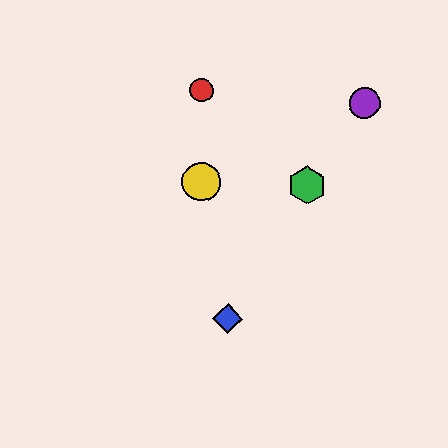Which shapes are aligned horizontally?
The green hexagon, the yellow circle are aligned horizontally.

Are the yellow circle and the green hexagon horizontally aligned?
Yes, both are at y≈182.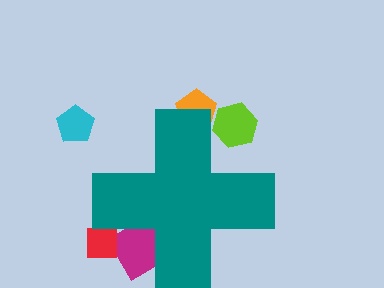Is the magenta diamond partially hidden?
Yes, the magenta diamond is partially hidden behind the teal cross.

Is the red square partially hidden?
Yes, the red square is partially hidden behind the teal cross.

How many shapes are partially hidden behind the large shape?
4 shapes are partially hidden.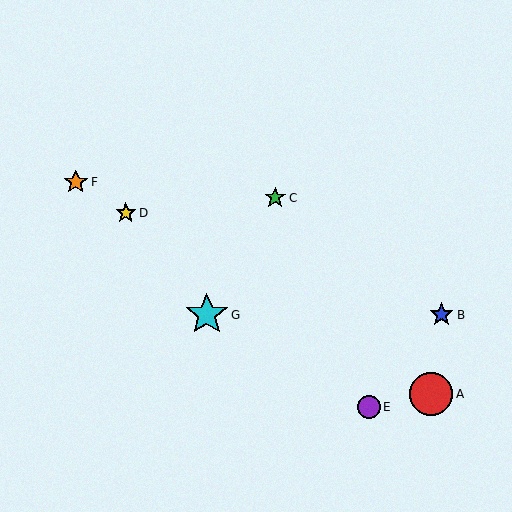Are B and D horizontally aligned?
No, B is at y≈315 and D is at y≈213.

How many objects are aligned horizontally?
2 objects (B, G) are aligned horizontally.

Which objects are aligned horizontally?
Objects B, G are aligned horizontally.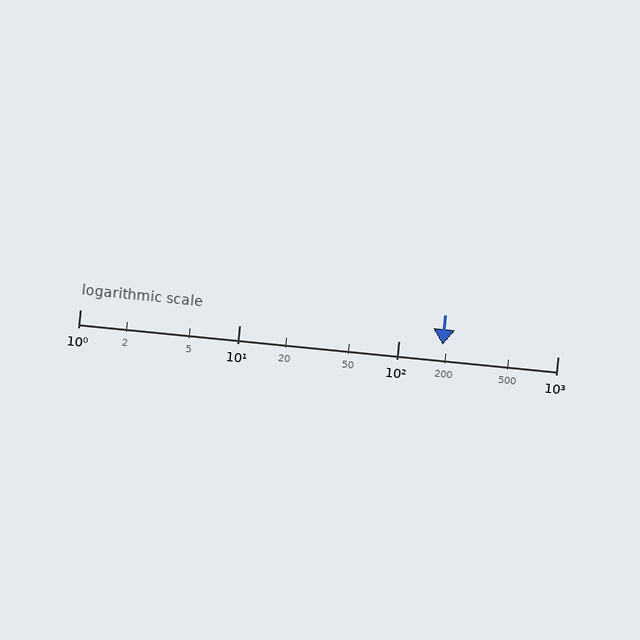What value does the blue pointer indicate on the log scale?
The pointer indicates approximately 190.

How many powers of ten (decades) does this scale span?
The scale spans 3 decades, from 1 to 1000.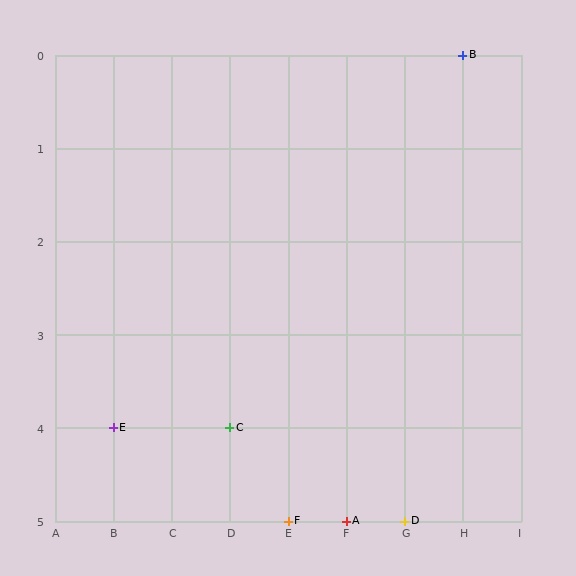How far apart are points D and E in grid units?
Points D and E are 5 columns and 1 row apart (about 5.1 grid units diagonally).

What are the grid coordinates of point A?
Point A is at grid coordinates (F, 5).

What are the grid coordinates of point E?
Point E is at grid coordinates (B, 4).